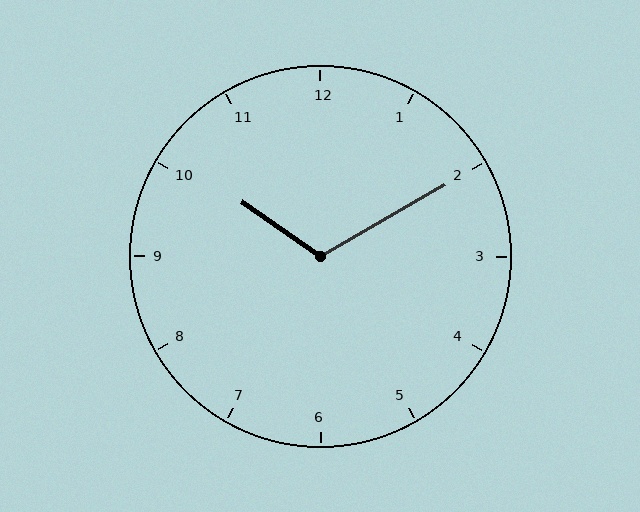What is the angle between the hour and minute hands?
Approximately 115 degrees.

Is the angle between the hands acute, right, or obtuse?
It is obtuse.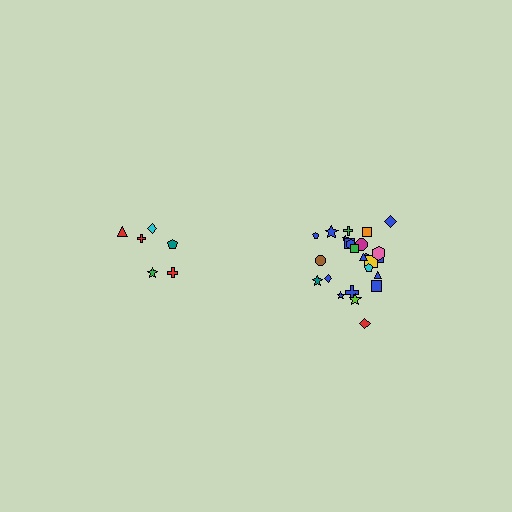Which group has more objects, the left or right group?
The right group.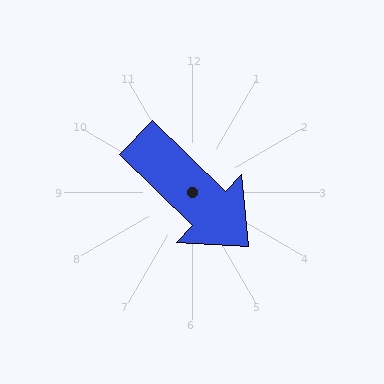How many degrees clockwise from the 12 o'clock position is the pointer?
Approximately 134 degrees.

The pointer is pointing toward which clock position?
Roughly 4 o'clock.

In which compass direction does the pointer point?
Southeast.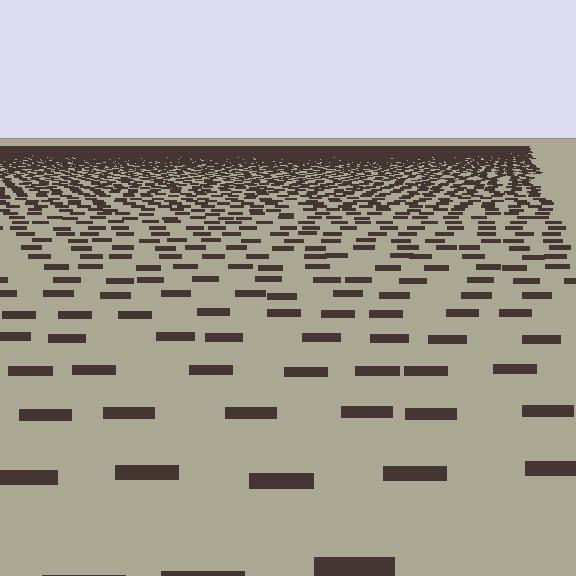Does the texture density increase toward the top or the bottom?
Density increases toward the top.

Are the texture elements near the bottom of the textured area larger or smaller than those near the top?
Larger. Near the bottom, elements are closer to the viewer and appear at a bigger on-screen size.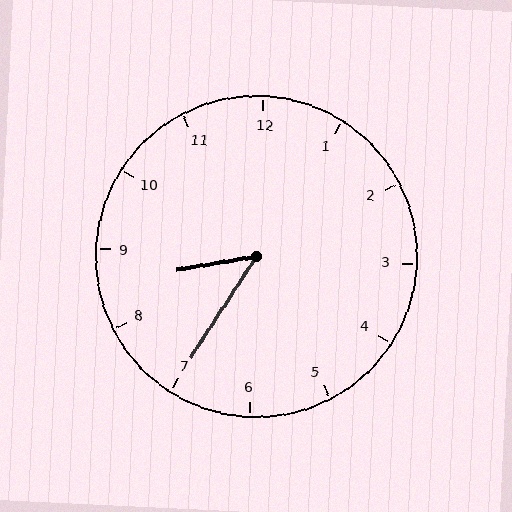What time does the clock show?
8:35.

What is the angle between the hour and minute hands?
Approximately 48 degrees.